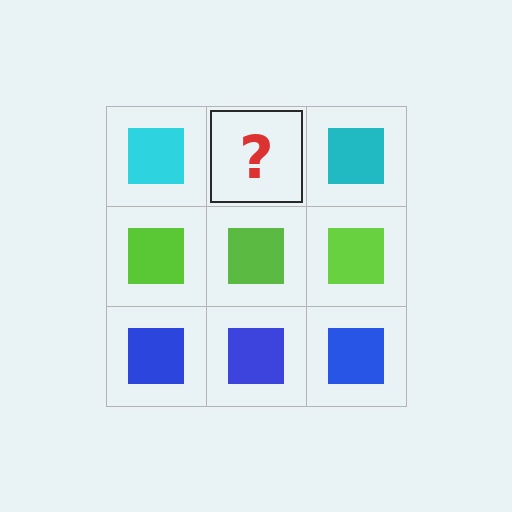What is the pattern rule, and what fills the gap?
The rule is that each row has a consistent color. The gap should be filled with a cyan square.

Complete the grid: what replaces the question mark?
The question mark should be replaced with a cyan square.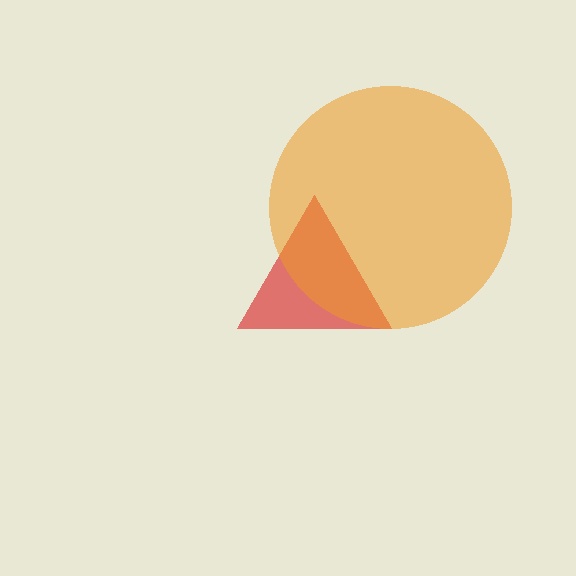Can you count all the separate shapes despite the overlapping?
Yes, there are 2 separate shapes.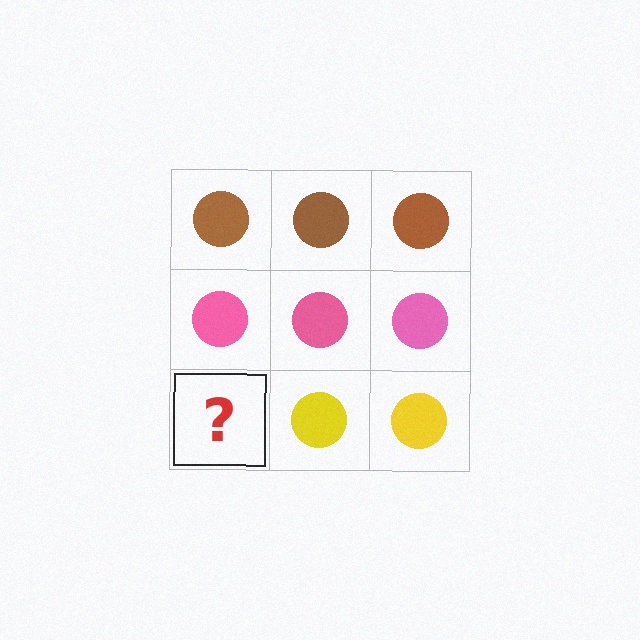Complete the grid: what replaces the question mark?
The question mark should be replaced with a yellow circle.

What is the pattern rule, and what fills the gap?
The rule is that each row has a consistent color. The gap should be filled with a yellow circle.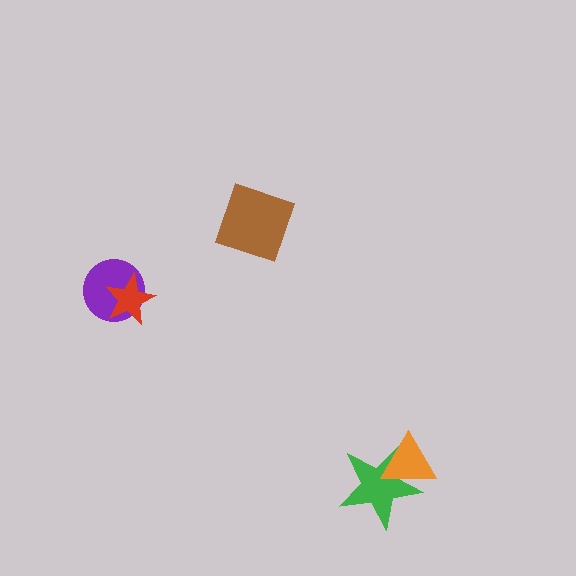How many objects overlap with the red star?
1 object overlaps with the red star.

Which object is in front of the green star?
The orange triangle is in front of the green star.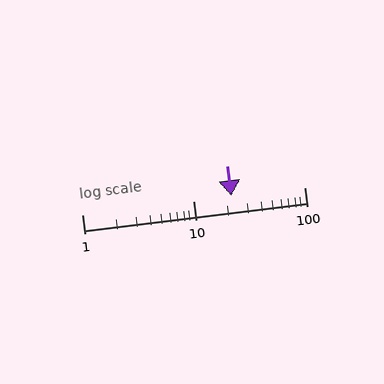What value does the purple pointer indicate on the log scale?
The pointer indicates approximately 22.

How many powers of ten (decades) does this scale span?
The scale spans 2 decades, from 1 to 100.